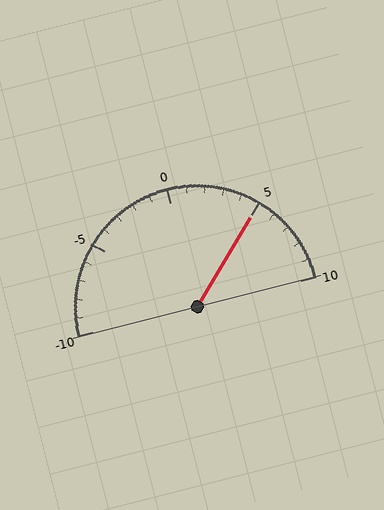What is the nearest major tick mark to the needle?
The nearest major tick mark is 5.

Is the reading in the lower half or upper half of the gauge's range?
The reading is in the upper half of the range (-10 to 10).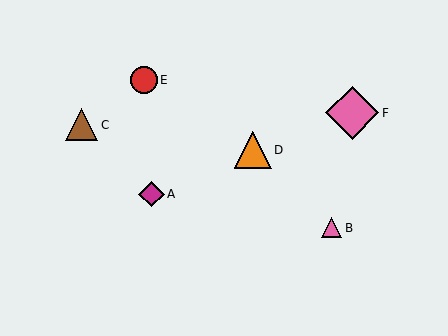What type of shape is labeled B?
Shape B is a pink triangle.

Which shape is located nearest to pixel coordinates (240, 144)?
The orange triangle (labeled D) at (253, 150) is nearest to that location.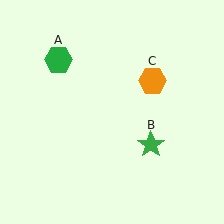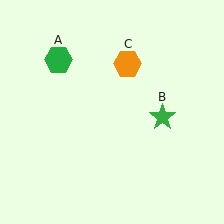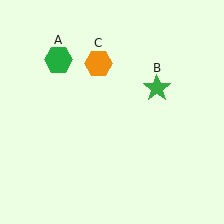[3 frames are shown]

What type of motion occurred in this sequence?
The green star (object B), orange hexagon (object C) rotated counterclockwise around the center of the scene.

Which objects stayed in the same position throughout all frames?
Green hexagon (object A) remained stationary.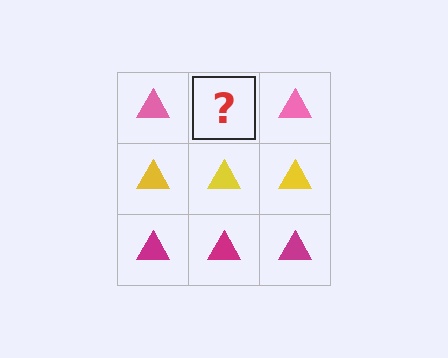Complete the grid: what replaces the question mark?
The question mark should be replaced with a pink triangle.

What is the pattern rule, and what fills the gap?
The rule is that each row has a consistent color. The gap should be filled with a pink triangle.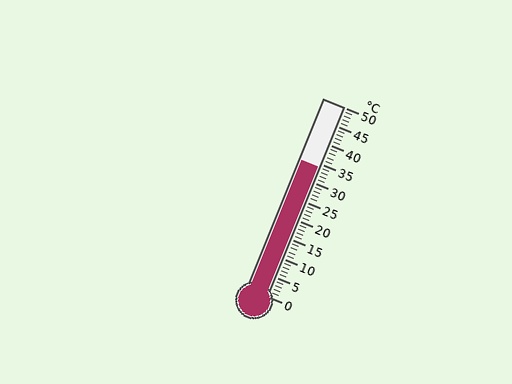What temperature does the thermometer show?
The thermometer shows approximately 34°C.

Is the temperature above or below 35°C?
The temperature is below 35°C.